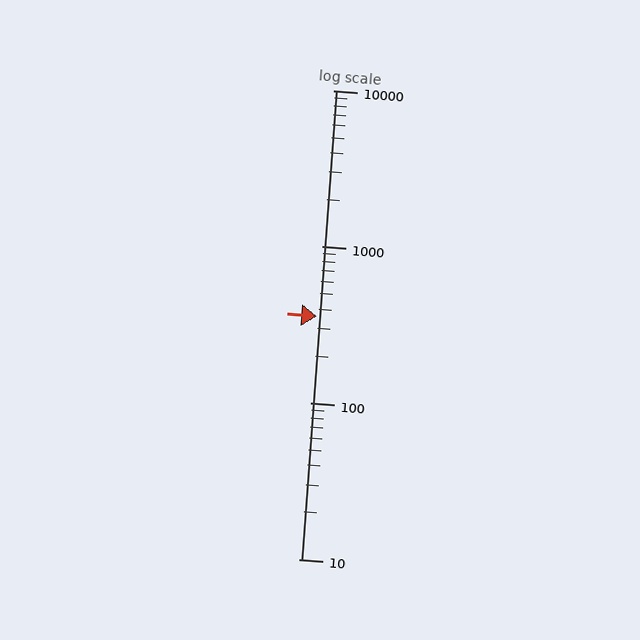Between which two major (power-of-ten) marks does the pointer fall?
The pointer is between 100 and 1000.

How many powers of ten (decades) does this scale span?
The scale spans 3 decades, from 10 to 10000.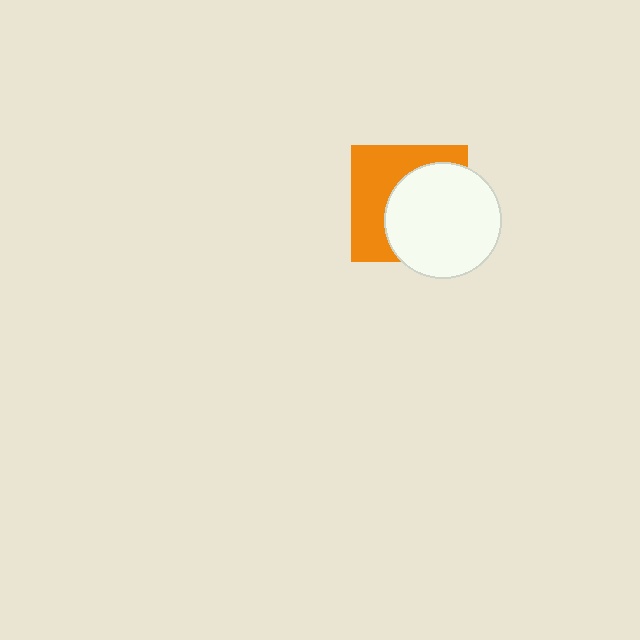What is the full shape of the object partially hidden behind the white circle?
The partially hidden object is an orange square.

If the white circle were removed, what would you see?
You would see the complete orange square.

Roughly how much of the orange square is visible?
About half of it is visible (roughly 46%).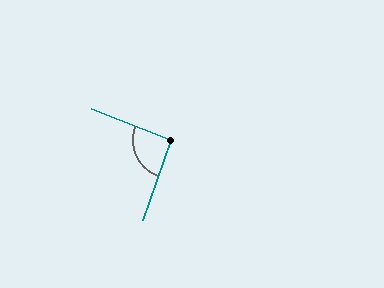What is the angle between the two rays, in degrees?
Approximately 91 degrees.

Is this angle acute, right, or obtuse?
It is approximately a right angle.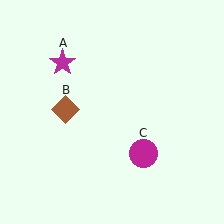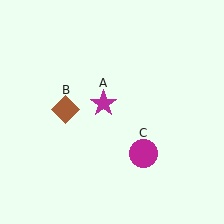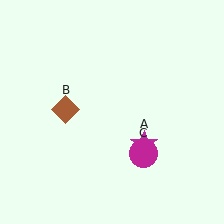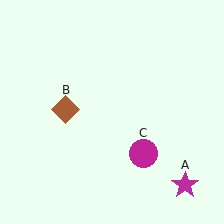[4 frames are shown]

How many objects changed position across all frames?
1 object changed position: magenta star (object A).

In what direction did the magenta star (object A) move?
The magenta star (object A) moved down and to the right.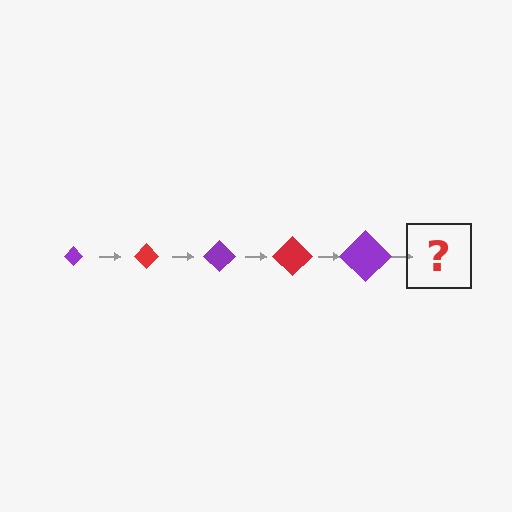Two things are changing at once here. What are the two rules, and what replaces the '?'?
The two rules are that the diamond grows larger each step and the color cycles through purple and red. The '?' should be a red diamond, larger than the previous one.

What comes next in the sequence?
The next element should be a red diamond, larger than the previous one.